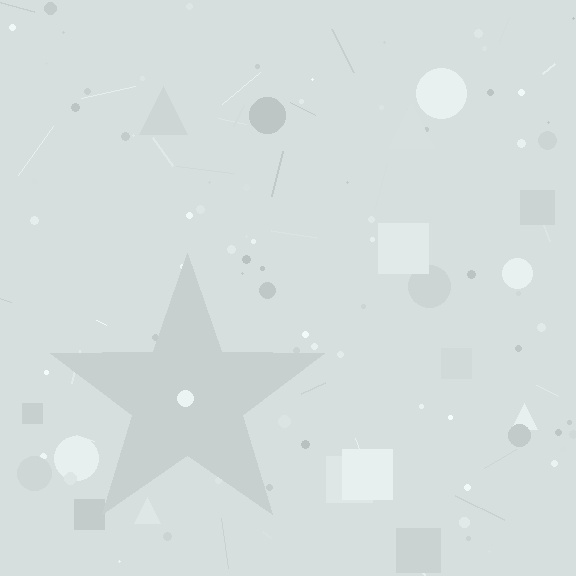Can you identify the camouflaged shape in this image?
The camouflaged shape is a star.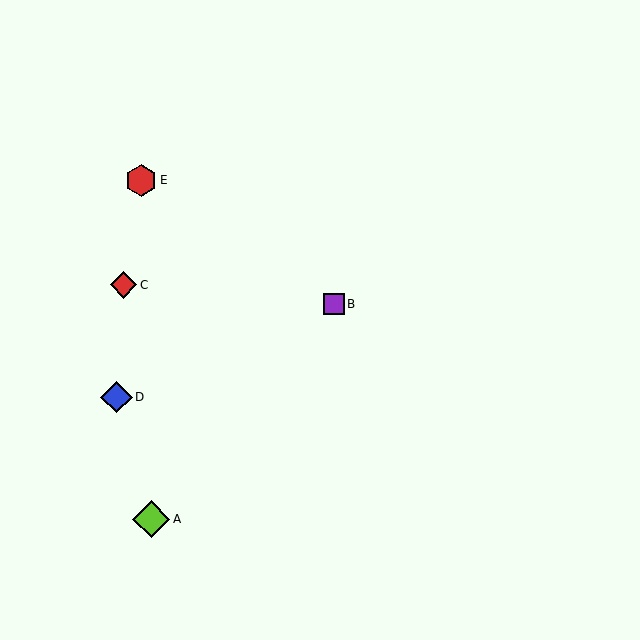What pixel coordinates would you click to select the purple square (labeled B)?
Click at (334, 304) to select the purple square B.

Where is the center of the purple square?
The center of the purple square is at (334, 304).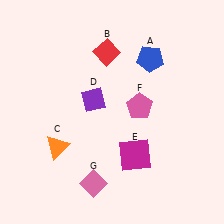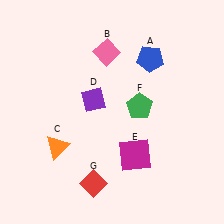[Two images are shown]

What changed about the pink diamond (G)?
In Image 1, G is pink. In Image 2, it changed to red.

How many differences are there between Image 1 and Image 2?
There are 3 differences between the two images.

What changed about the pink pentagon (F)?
In Image 1, F is pink. In Image 2, it changed to green.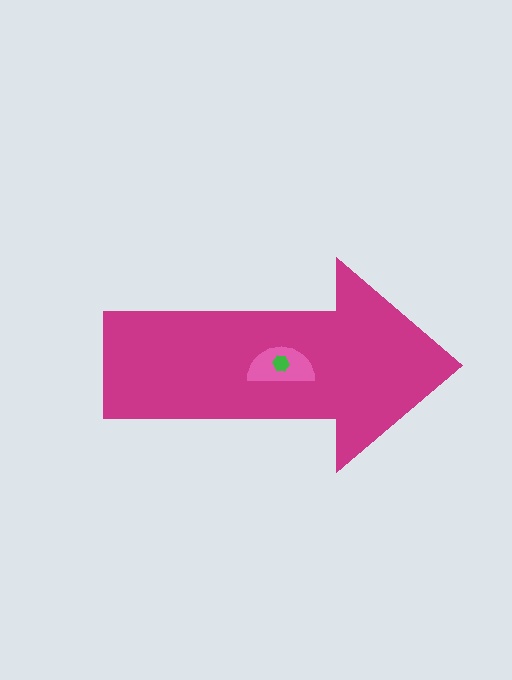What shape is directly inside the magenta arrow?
The pink semicircle.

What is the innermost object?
The green hexagon.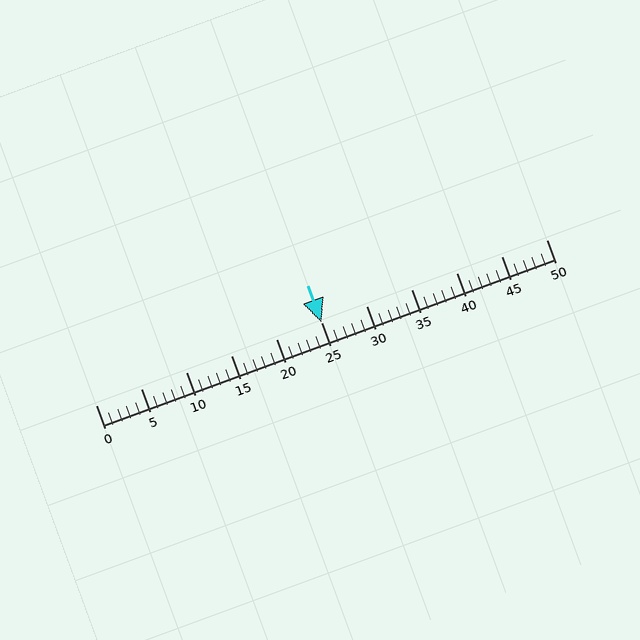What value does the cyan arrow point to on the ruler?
The cyan arrow points to approximately 25.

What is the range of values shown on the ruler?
The ruler shows values from 0 to 50.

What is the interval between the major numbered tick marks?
The major tick marks are spaced 5 units apart.